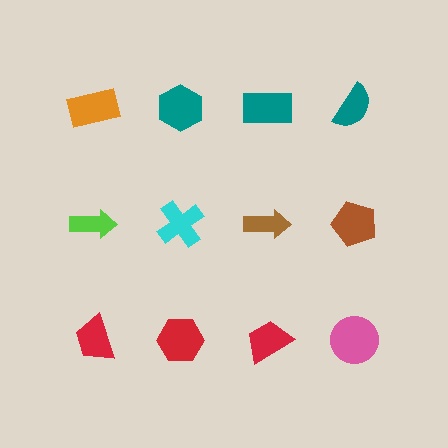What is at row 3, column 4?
A pink circle.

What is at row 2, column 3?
A brown arrow.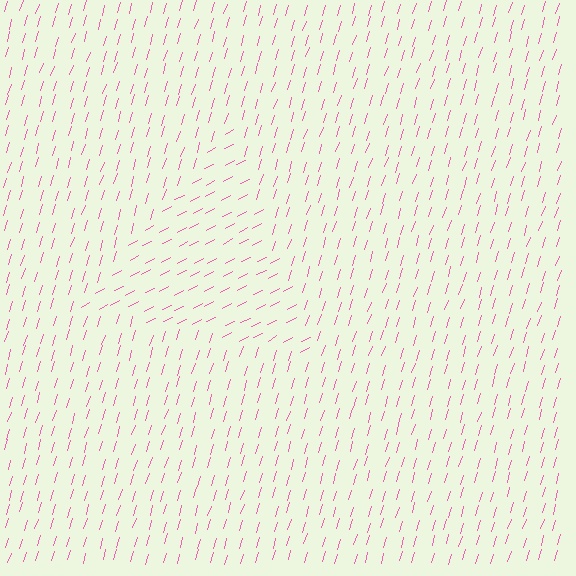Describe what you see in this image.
The image is filled with small pink line segments. A triangle region in the image has lines oriented differently from the surrounding lines, creating a visible texture boundary.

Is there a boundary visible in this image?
Yes, there is a texture boundary formed by a change in line orientation.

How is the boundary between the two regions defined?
The boundary is defined purely by a change in line orientation (approximately 45 degrees difference). All lines are the same color and thickness.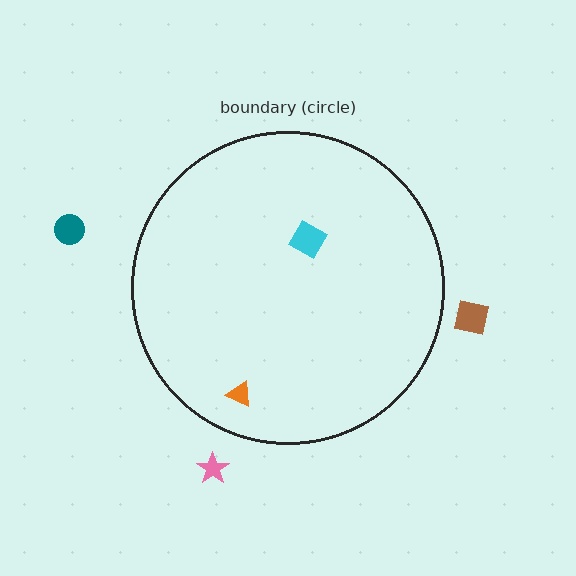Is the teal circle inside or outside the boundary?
Outside.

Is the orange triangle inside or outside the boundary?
Inside.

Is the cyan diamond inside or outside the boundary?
Inside.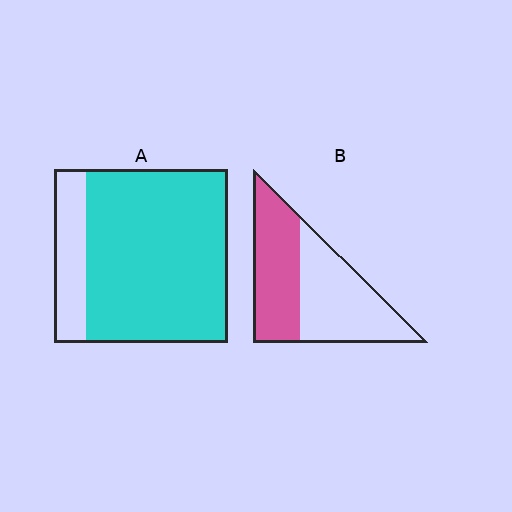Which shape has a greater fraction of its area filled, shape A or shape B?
Shape A.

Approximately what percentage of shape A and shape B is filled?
A is approximately 80% and B is approximately 45%.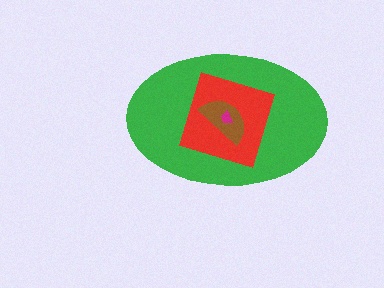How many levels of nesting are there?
4.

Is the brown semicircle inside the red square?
Yes.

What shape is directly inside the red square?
The brown semicircle.